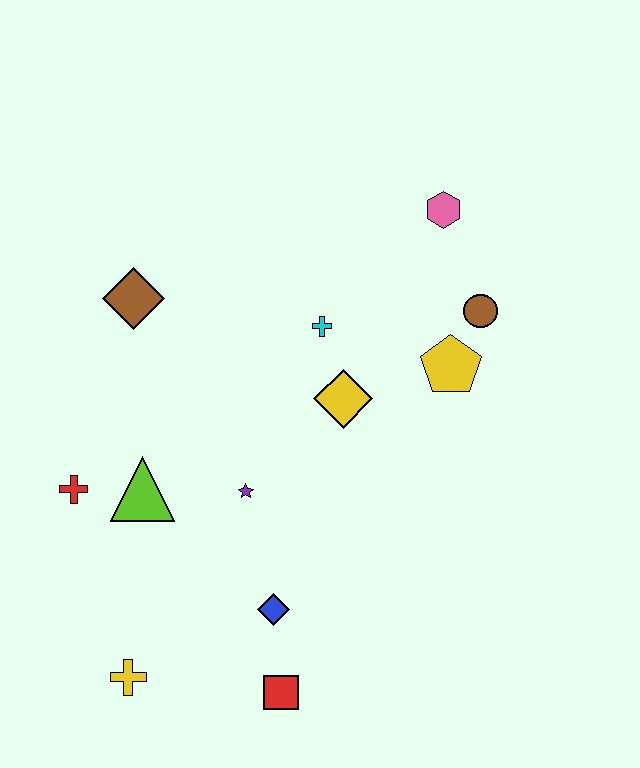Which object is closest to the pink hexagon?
The brown circle is closest to the pink hexagon.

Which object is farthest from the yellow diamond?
The yellow cross is farthest from the yellow diamond.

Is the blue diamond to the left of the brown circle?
Yes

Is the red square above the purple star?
No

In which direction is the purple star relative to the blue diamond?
The purple star is above the blue diamond.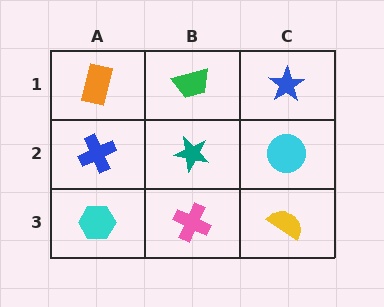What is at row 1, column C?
A blue star.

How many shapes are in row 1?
3 shapes.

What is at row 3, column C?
A yellow semicircle.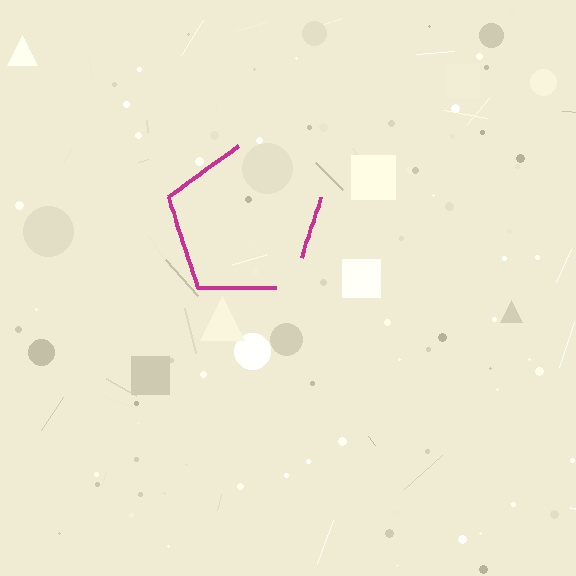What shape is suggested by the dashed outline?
The dashed outline suggests a pentagon.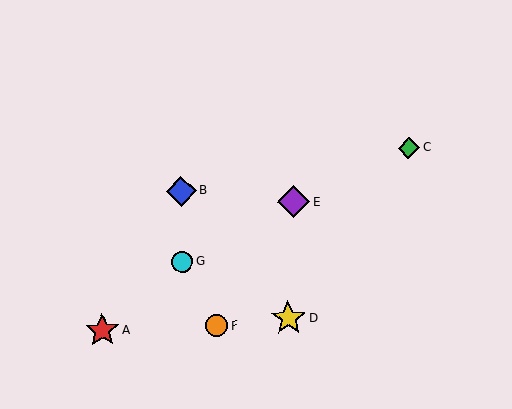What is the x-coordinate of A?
Object A is at x≈102.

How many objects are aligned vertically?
2 objects (B, G) are aligned vertically.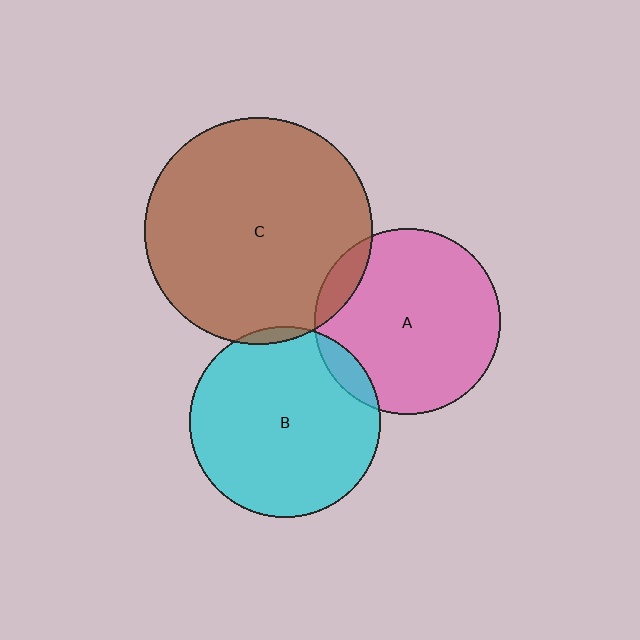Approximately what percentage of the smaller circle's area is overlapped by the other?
Approximately 10%.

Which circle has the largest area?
Circle C (brown).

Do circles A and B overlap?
Yes.